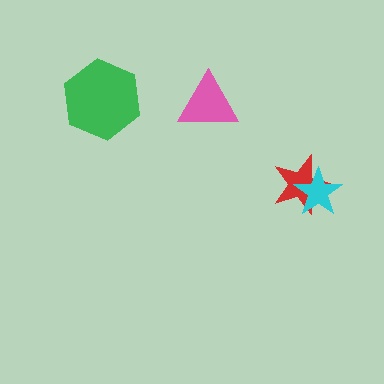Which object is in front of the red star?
The cyan star is in front of the red star.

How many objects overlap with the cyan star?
1 object overlaps with the cyan star.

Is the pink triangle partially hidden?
No, no other shape covers it.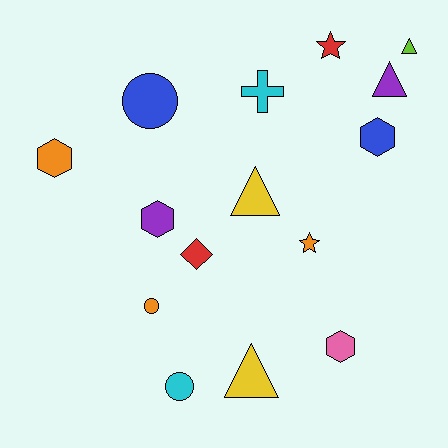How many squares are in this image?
There are no squares.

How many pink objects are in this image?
There is 1 pink object.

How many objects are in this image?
There are 15 objects.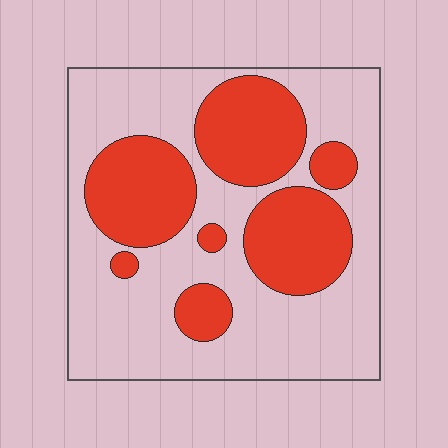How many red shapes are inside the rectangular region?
7.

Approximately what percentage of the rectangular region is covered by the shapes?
Approximately 35%.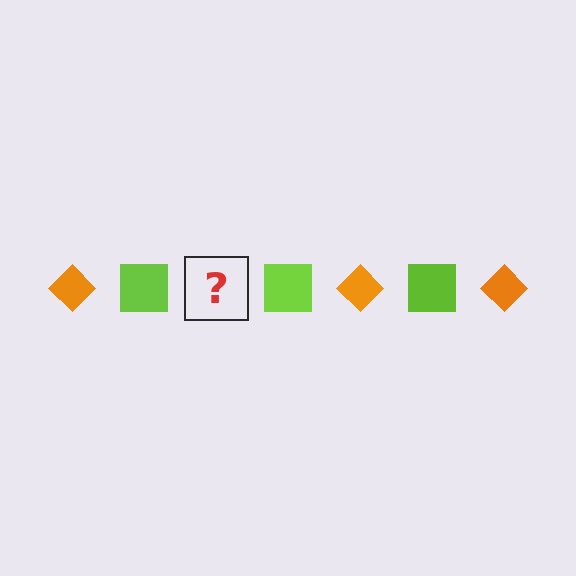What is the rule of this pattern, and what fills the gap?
The rule is that the pattern alternates between orange diamond and lime square. The gap should be filled with an orange diamond.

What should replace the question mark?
The question mark should be replaced with an orange diamond.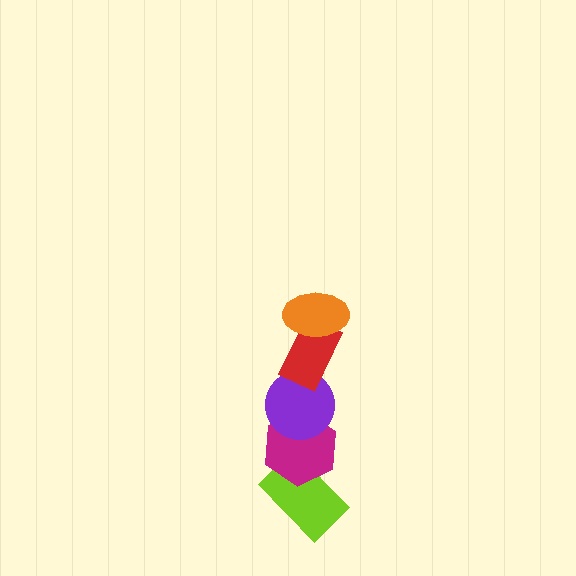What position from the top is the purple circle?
The purple circle is 3rd from the top.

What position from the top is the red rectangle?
The red rectangle is 2nd from the top.